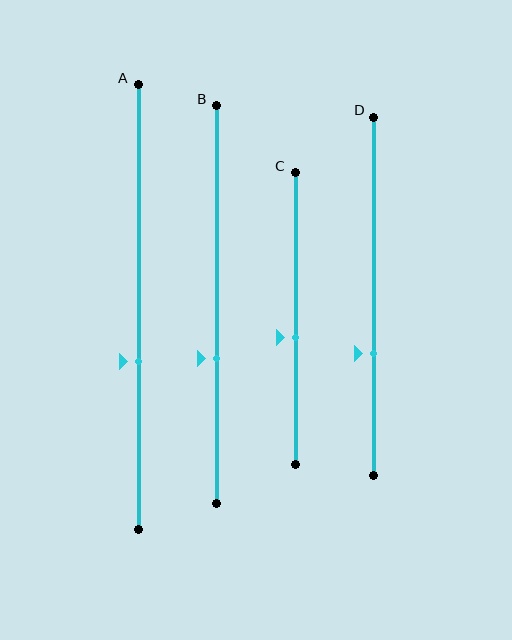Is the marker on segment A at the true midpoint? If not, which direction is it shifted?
No, the marker on segment A is shifted downward by about 12% of the segment length.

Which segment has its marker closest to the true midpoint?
Segment C has its marker closest to the true midpoint.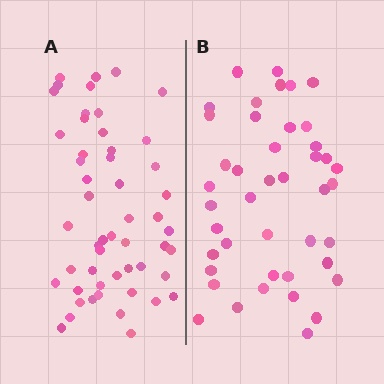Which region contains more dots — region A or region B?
Region A (the left region) has more dots.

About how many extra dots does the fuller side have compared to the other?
Region A has roughly 8 or so more dots than region B.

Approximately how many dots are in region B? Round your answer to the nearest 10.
About 40 dots. (The exact count is 43, which rounds to 40.)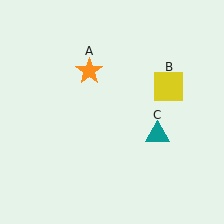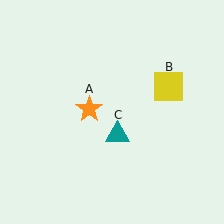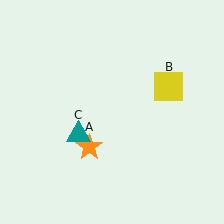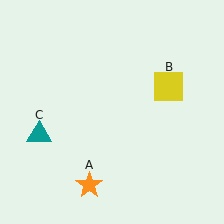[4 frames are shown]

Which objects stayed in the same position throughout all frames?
Yellow square (object B) remained stationary.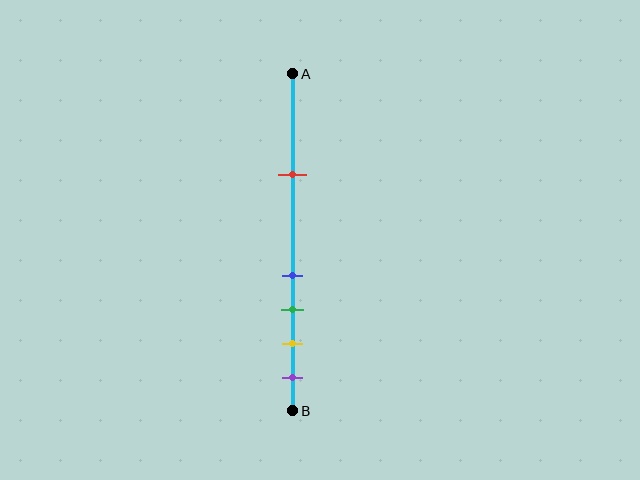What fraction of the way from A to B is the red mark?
The red mark is approximately 30% (0.3) of the way from A to B.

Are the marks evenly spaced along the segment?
No, the marks are not evenly spaced.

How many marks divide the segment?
There are 5 marks dividing the segment.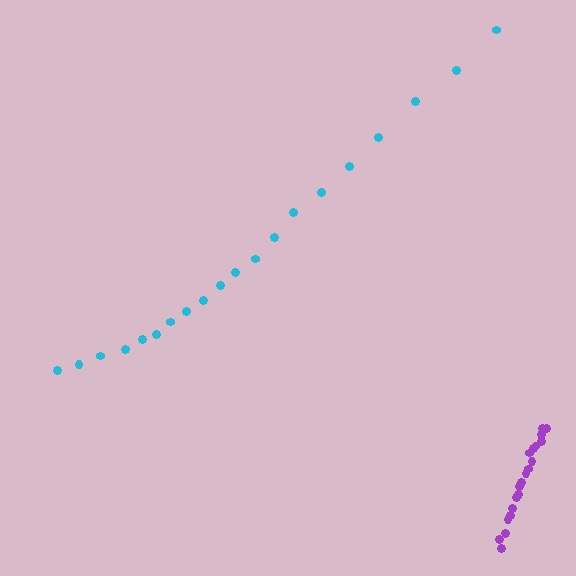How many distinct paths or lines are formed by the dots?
There are 2 distinct paths.